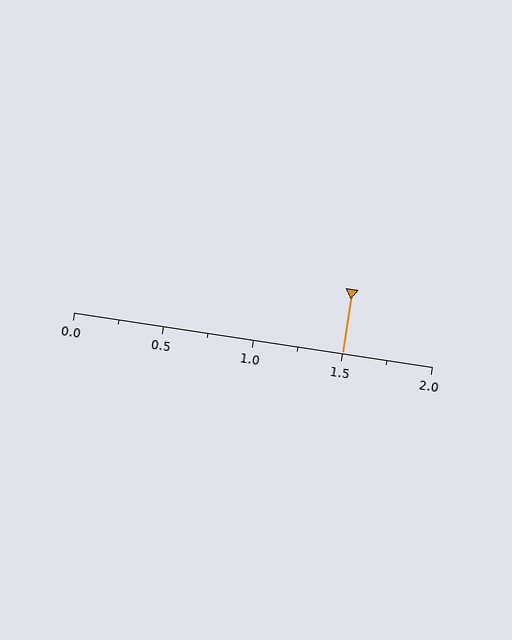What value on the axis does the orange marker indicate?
The marker indicates approximately 1.5.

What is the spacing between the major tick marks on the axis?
The major ticks are spaced 0.5 apart.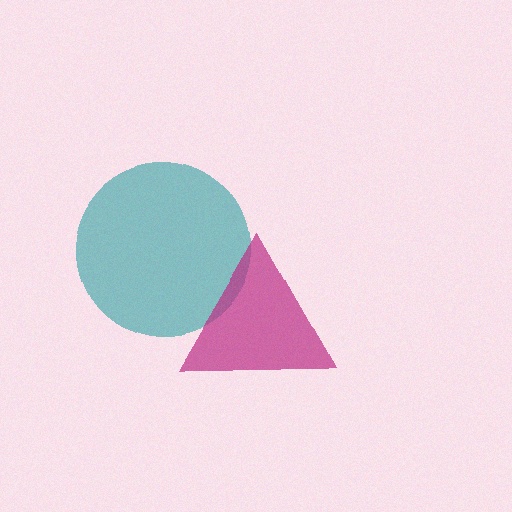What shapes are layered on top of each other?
The layered shapes are: a teal circle, a magenta triangle.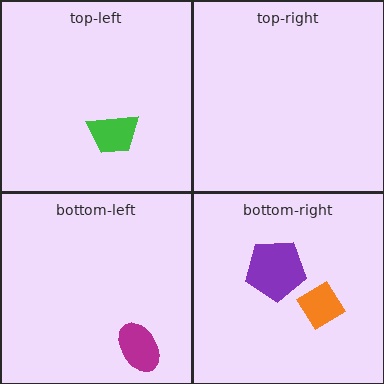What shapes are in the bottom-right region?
The orange diamond, the purple pentagon.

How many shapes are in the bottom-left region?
1.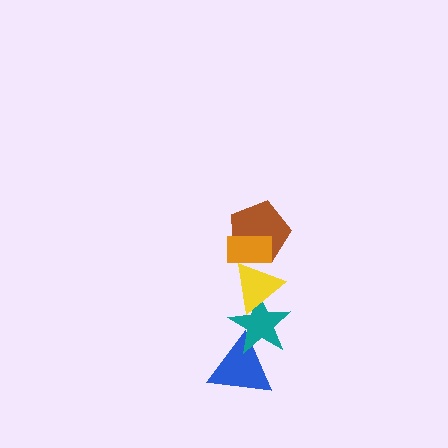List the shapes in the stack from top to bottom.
From top to bottom: the orange rectangle, the brown pentagon, the yellow triangle, the teal star, the blue triangle.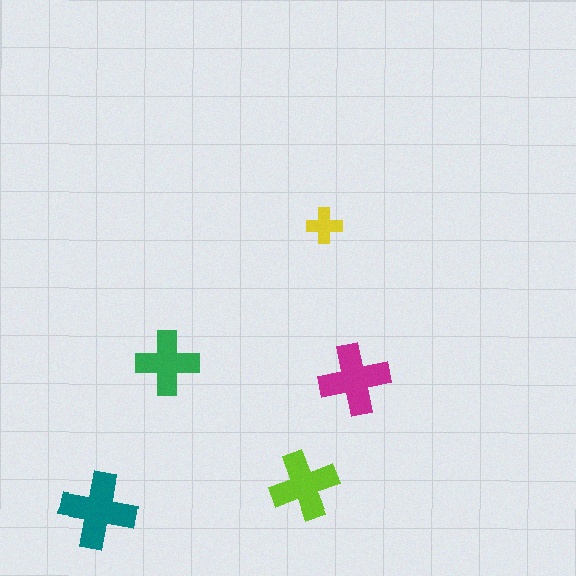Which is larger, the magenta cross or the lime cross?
The magenta one.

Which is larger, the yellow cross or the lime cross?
The lime one.